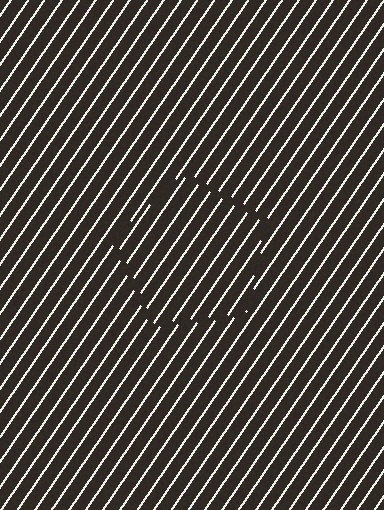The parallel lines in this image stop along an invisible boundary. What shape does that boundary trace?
An illusory pentagon. The interior of the shape contains the same grating, shifted by half a period — the contour is defined by the phase discontinuity where line-ends from the inner and outer gratings abut.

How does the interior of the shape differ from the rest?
The interior of the shape contains the same grating, shifted by half a period — the contour is defined by the phase discontinuity where line-ends from the inner and outer gratings abut.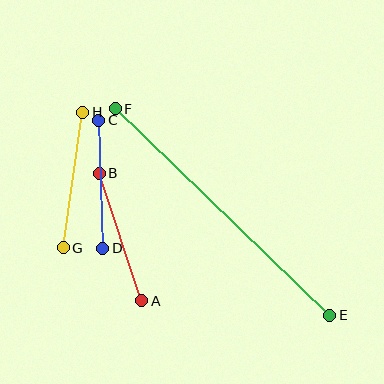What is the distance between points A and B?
The distance is approximately 134 pixels.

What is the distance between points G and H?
The distance is approximately 137 pixels.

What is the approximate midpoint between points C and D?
The midpoint is at approximately (101, 184) pixels.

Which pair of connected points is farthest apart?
Points E and F are farthest apart.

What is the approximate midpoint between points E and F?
The midpoint is at approximately (222, 212) pixels.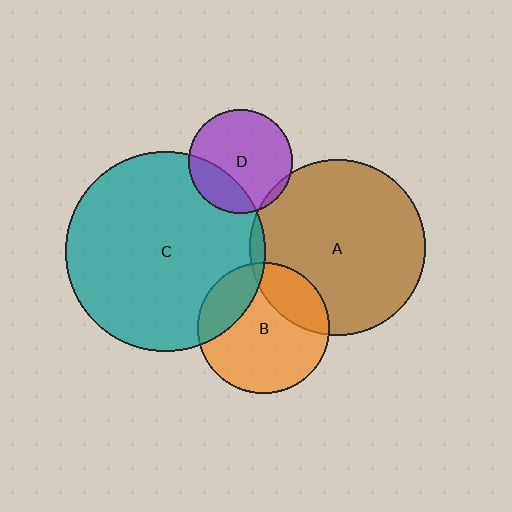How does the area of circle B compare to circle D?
Approximately 1.6 times.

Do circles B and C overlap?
Yes.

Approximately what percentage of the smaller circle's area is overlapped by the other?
Approximately 20%.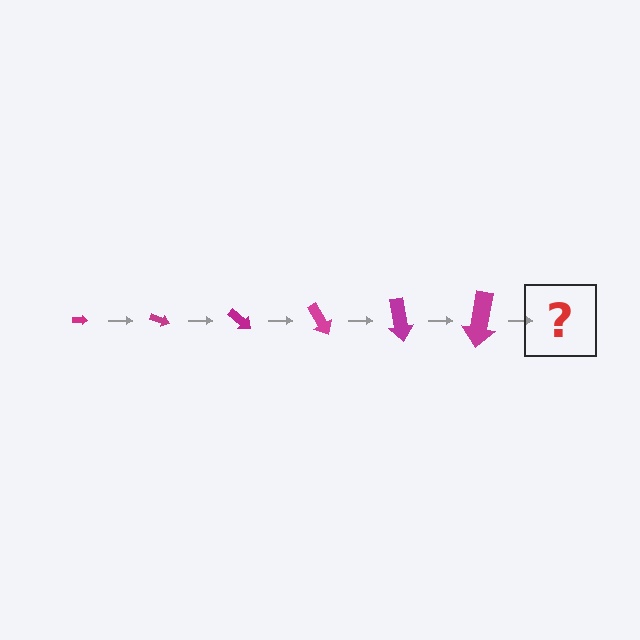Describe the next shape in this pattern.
It should be an arrow, larger than the previous one and rotated 120 degrees from the start.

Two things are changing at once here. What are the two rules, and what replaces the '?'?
The two rules are that the arrow grows larger each step and it rotates 20 degrees each step. The '?' should be an arrow, larger than the previous one and rotated 120 degrees from the start.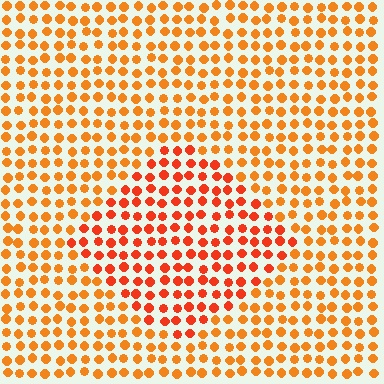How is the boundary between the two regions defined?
The boundary is defined purely by a slight shift in hue (about 22 degrees). Spacing, size, and orientation are identical on both sides.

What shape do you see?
I see a diamond.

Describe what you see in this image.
The image is filled with small orange elements in a uniform arrangement. A diamond-shaped region is visible where the elements are tinted to a slightly different hue, forming a subtle color boundary.